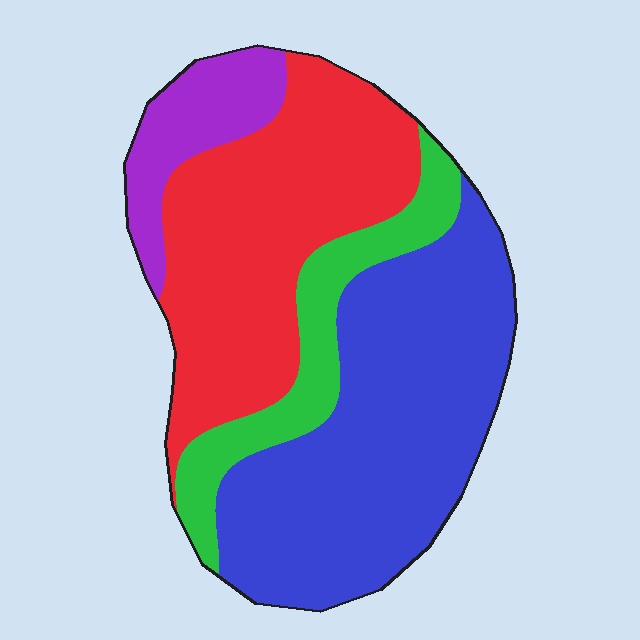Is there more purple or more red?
Red.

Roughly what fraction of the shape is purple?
Purple covers about 10% of the shape.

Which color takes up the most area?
Blue, at roughly 40%.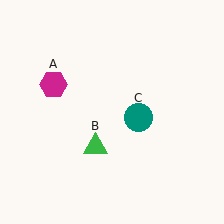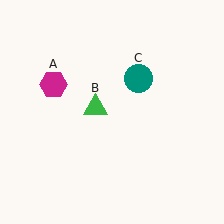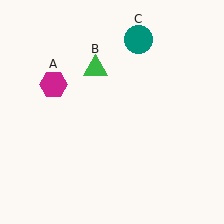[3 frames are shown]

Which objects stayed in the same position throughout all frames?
Magenta hexagon (object A) remained stationary.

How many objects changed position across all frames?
2 objects changed position: green triangle (object B), teal circle (object C).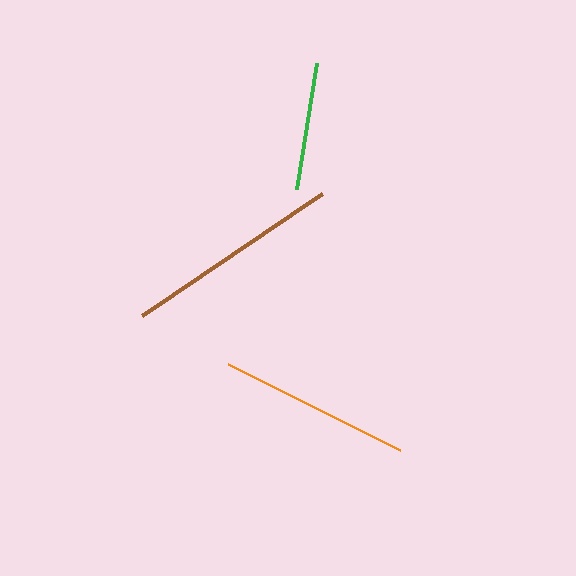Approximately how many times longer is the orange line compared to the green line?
The orange line is approximately 1.5 times the length of the green line.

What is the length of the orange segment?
The orange segment is approximately 192 pixels long.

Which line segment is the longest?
The brown line is the longest at approximately 217 pixels.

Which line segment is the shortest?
The green line is the shortest at approximately 127 pixels.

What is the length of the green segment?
The green segment is approximately 127 pixels long.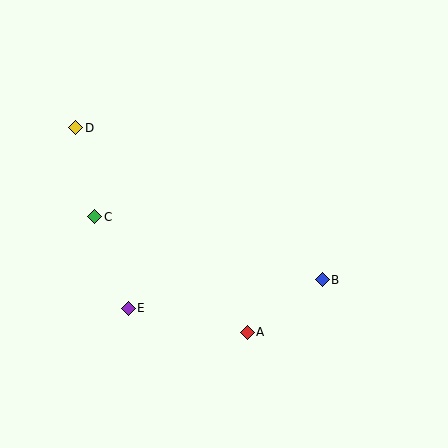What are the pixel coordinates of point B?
Point B is at (322, 280).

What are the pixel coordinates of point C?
Point C is at (95, 217).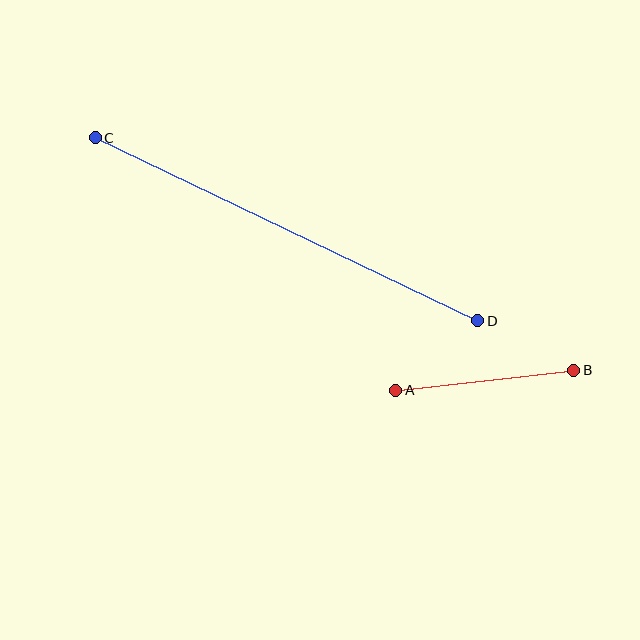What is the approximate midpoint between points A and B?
The midpoint is at approximately (485, 380) pixels.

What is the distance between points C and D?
The distance is approximately 424 pixels.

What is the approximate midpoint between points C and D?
The midpoint is at approximately (286, 229) pixels.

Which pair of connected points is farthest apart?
Points C and D are farthest apart.